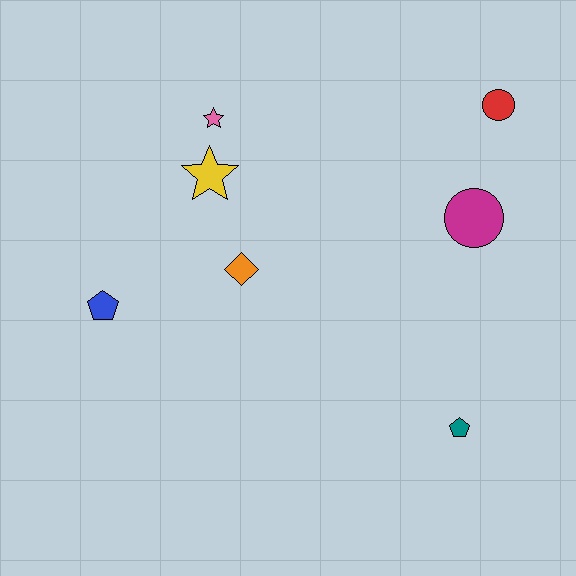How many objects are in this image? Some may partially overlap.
There are 7 objects.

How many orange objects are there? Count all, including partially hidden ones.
There is 1 orange object.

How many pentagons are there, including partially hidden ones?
There are 2 pentagons.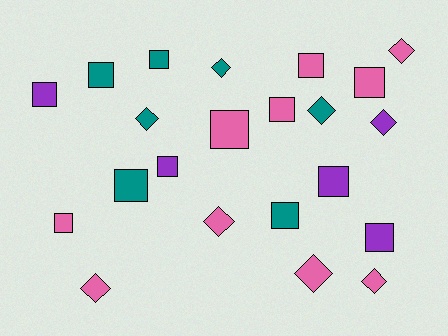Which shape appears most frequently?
Square, with 13 objects.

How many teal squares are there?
There are 4 teal squares.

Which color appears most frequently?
Pink, with 10 objects.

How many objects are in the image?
There are 22 objects.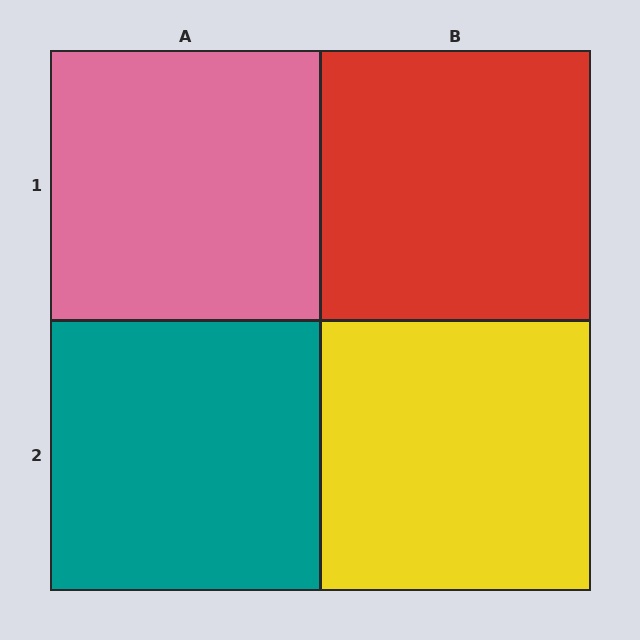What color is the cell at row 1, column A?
Pink.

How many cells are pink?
1 cell is pink.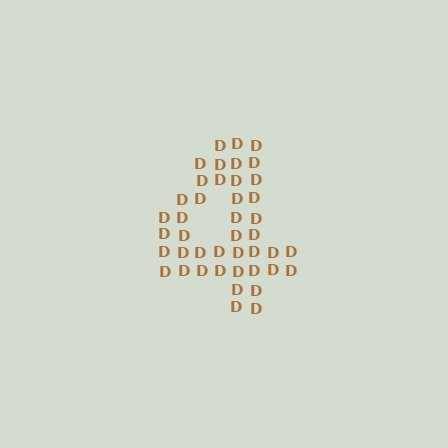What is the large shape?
The large shape is the digit 4.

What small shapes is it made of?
It is made of small letter D's.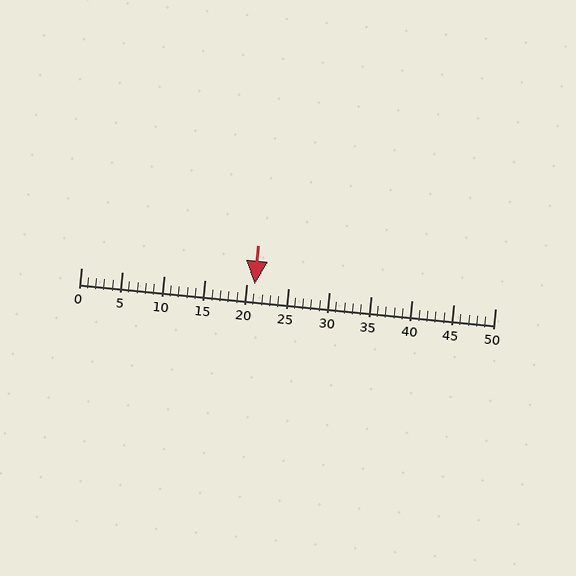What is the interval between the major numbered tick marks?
The major tick marks are spaced 5 units apart.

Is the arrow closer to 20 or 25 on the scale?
The arrow is closer to 20.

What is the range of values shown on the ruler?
The ruler shows values from 0 to 50.